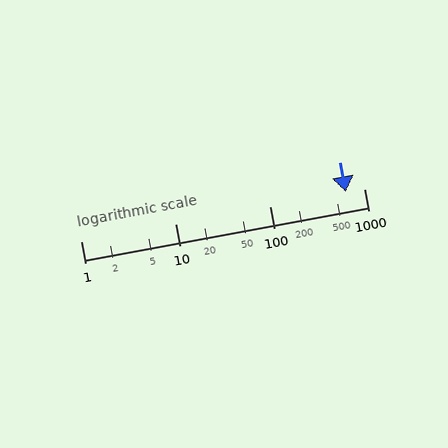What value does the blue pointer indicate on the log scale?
The pointer indicates approximately 640.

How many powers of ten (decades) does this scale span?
The scale spans 3 decades, from 1 to 1000.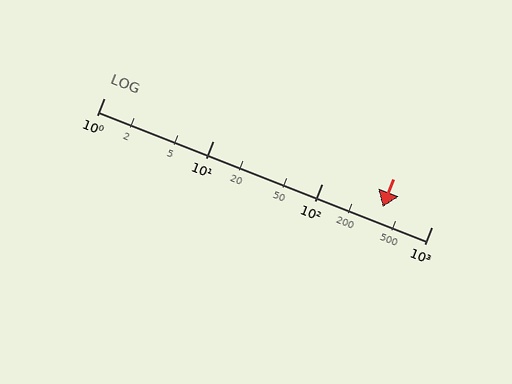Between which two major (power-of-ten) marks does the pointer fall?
The pointer is between 100 and 1000.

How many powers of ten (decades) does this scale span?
The scale spans 3 decades, from 1 to 1000.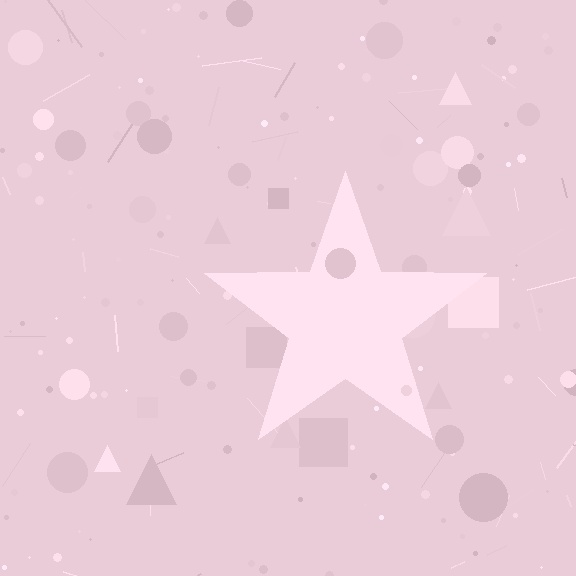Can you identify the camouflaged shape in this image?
The camouflaged shape is a star.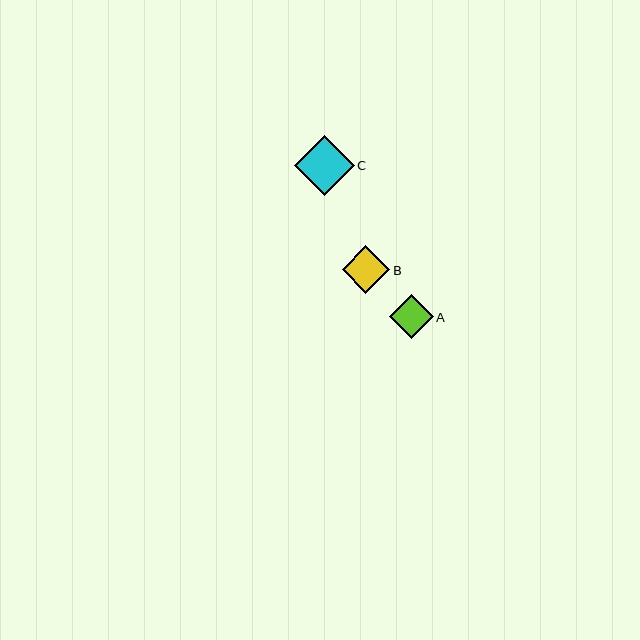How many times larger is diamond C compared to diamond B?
Diamond C is approximately 1.3 times the size of diamond B.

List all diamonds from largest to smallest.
From largest to smallest: C, B, A.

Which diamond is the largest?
Diamond C is the largest with a size of approximately 60 pixels.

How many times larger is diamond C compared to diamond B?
Diamond C is approximately 1.3 times the size of diamond B.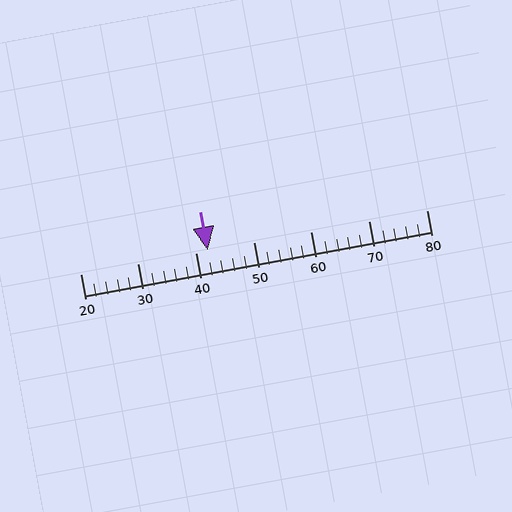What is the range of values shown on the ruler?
The ruler shows values from 20 to 80.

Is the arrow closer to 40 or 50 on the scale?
The arrow is closer to 40.